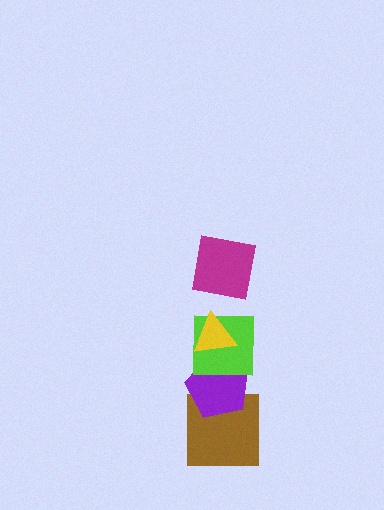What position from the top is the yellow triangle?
The yellow triangle is 2nd from the top.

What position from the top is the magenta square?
The magenta square is 1st from the top.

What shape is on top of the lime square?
The yellow triangle is on top of the lime square.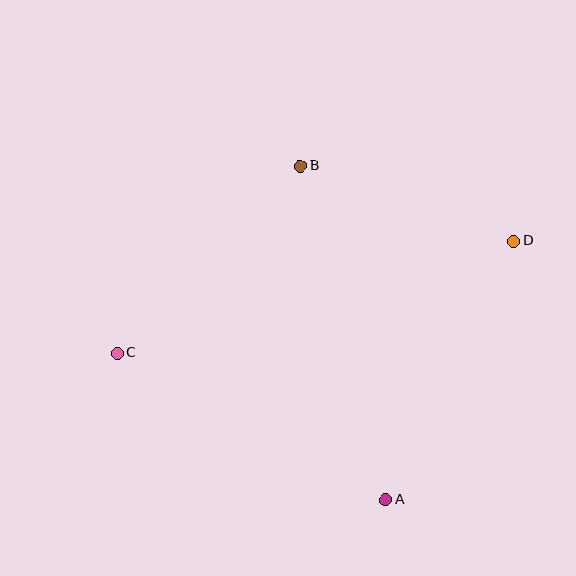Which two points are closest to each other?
Points B and D are closest to each other.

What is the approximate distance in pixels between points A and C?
The distance between A and C is approximately 306 pixels.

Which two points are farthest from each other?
Points C and D are farthest from each other.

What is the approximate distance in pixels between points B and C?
The distance between B and C is approximately 262 pixels.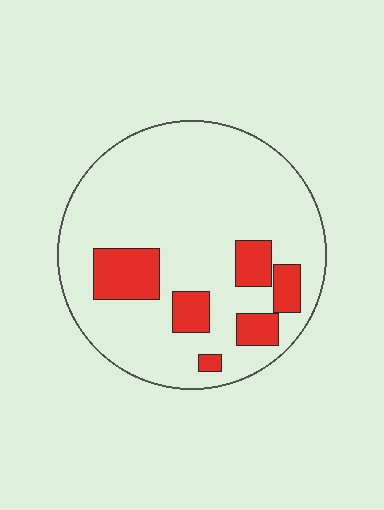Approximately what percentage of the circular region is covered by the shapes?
Approximately 20%.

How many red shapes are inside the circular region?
6.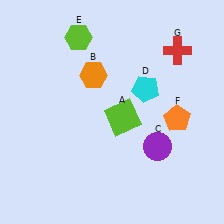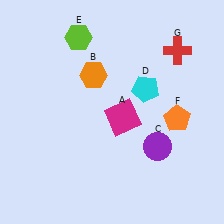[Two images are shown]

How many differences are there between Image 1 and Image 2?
There is 1 difference between the two images.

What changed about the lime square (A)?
In Image 1, A is lime. In Image 2, it changed to magenta.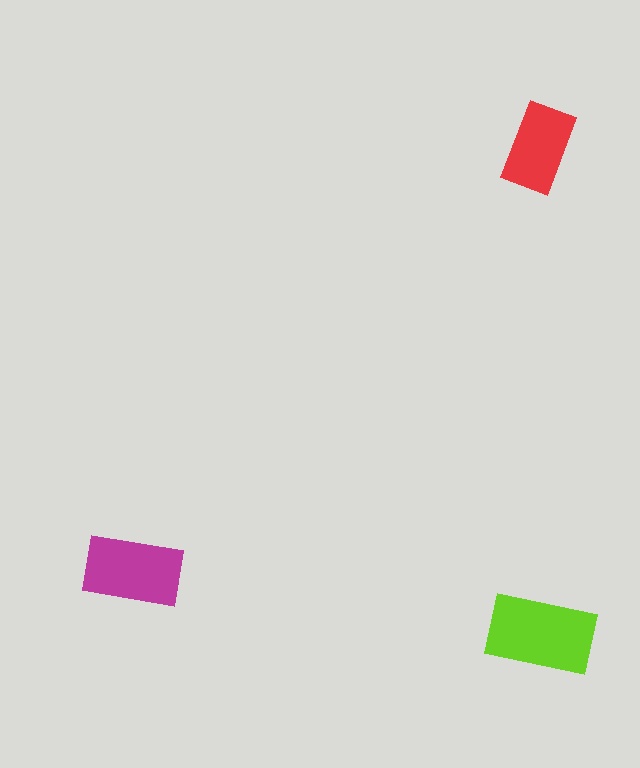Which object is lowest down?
The lime rectangle is bottommost.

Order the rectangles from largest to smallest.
the lime one, the magenta one, the red one.